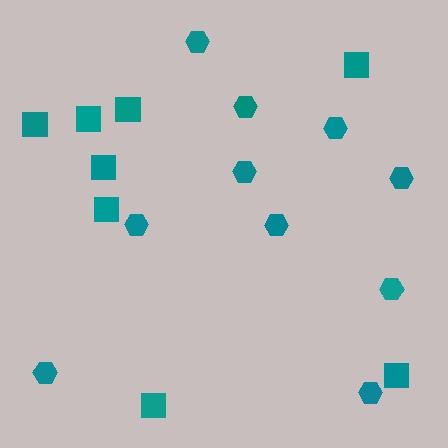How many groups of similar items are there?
There are 2 groups: one group of squares (8) and one group of hexagons (10).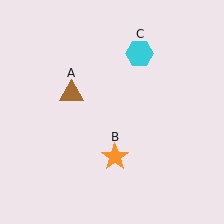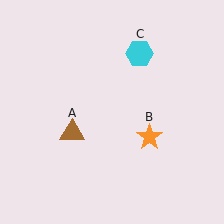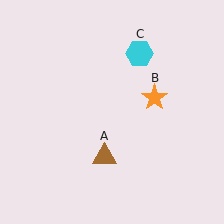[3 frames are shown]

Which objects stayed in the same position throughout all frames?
Cyan hexagon (object C) remained stationary.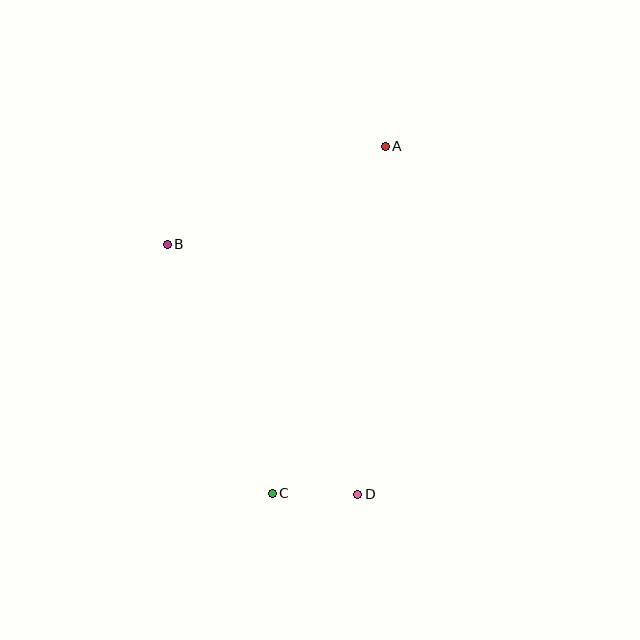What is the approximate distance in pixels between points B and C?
The distance between B and C is approximately 270 pixels.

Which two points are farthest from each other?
Points A and C are farthest from each other.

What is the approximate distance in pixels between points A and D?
The distance between A and D is approximately 349 pixels.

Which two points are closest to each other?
Points C and D are closest to each other.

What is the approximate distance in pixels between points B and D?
The distance between B and D is approximately 314 pixels.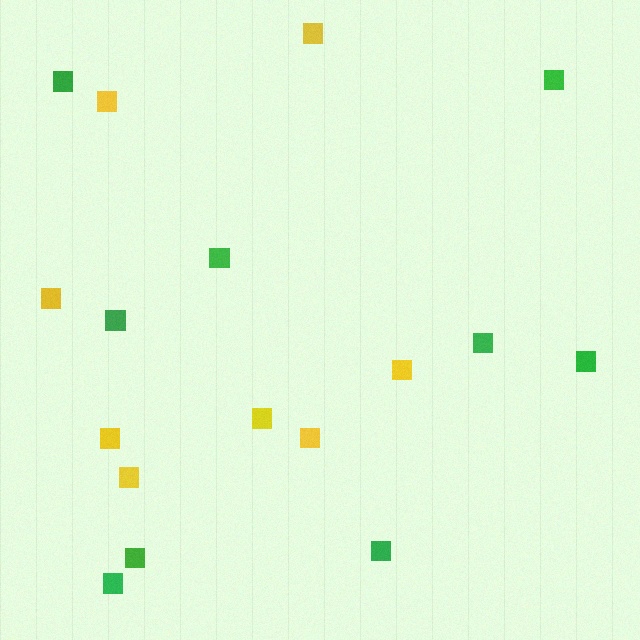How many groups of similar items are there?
There are 2 groups: one group of green squares (9) and one group of yellow squares (8).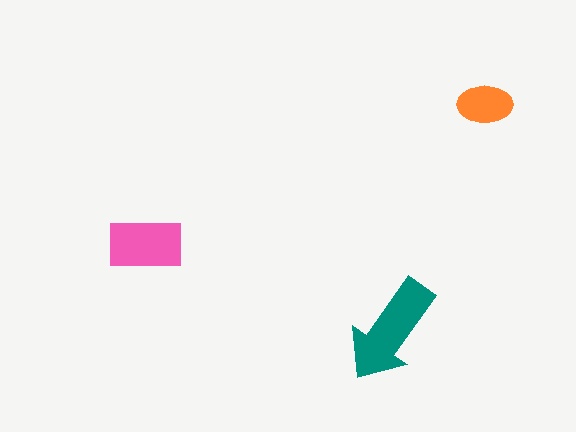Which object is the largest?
The teal arrow.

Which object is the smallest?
The orange ellipse.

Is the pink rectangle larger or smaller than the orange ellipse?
Larger.